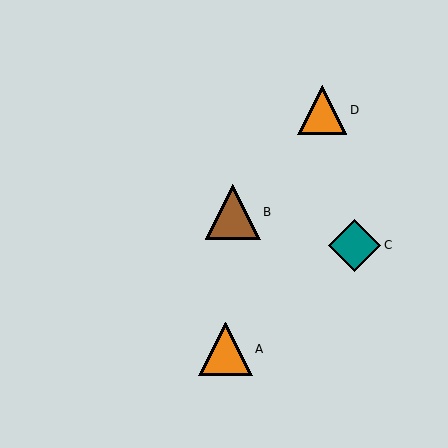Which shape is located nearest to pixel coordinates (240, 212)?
The brown triangle (labeled B) at (233, 212) is nearest to that location.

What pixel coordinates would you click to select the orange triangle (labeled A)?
Click at (226, 349) to select the orange triangle A.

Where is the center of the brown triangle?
The center of the brown triangle is at (233, 212).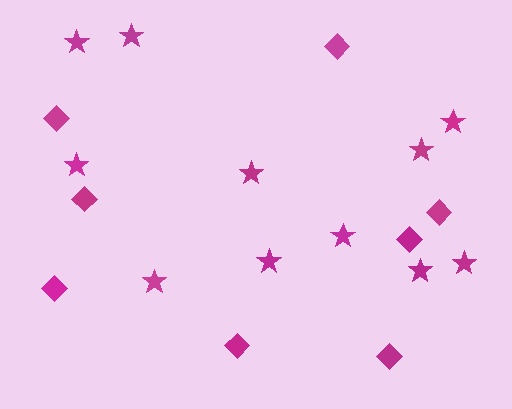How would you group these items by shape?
There are 2 groups: one group of stars (11) and one group of diamonds (8).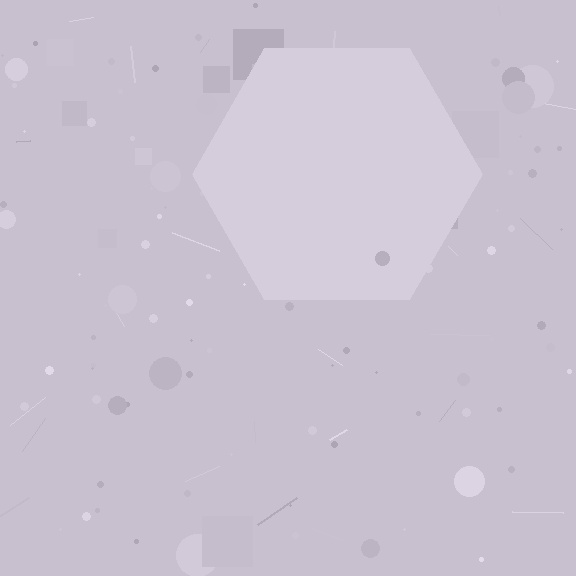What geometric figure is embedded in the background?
A hexagon is embedded in the background.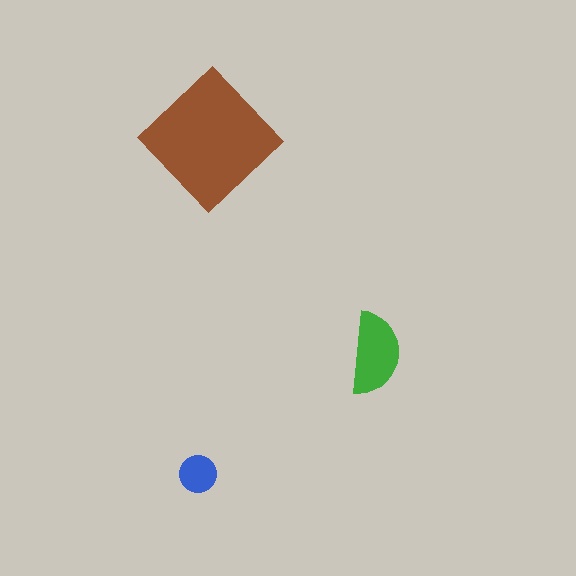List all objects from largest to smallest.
The brown diamond, the green semicircle, the blue circle.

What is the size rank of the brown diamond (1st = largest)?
1st.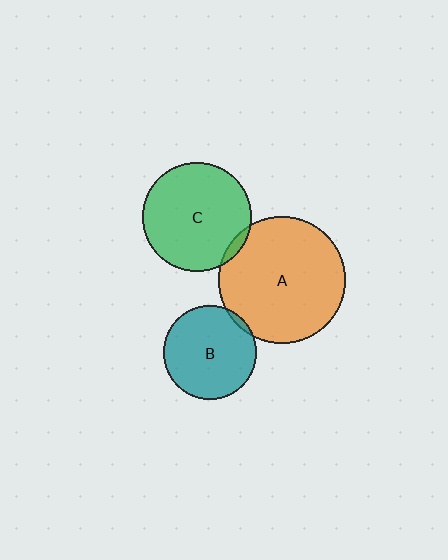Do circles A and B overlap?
Yes.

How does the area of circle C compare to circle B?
Approximately 1.4 times.